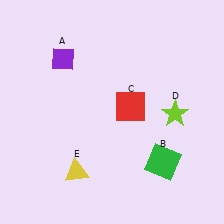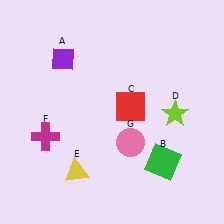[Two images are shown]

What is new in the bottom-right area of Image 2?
A pink circle (G) was added in the bottom-right area of Image 2.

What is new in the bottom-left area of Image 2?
A magenta cross (F) was added in the bottom-left area of Image 2.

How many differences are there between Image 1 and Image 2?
There are 2 differences between the two images.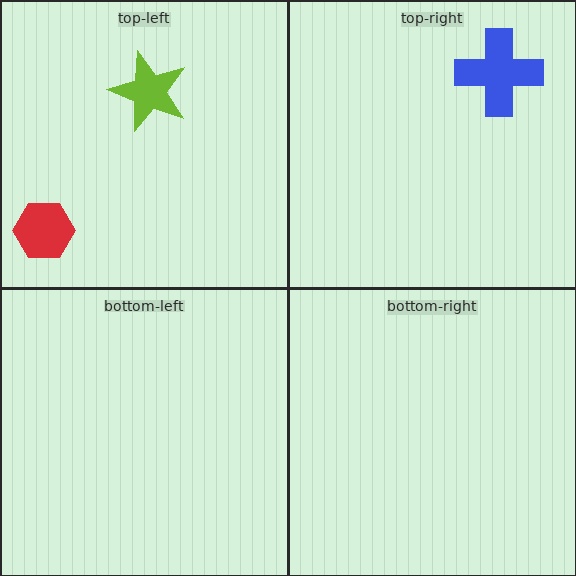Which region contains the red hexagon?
The top-left region.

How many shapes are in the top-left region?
2.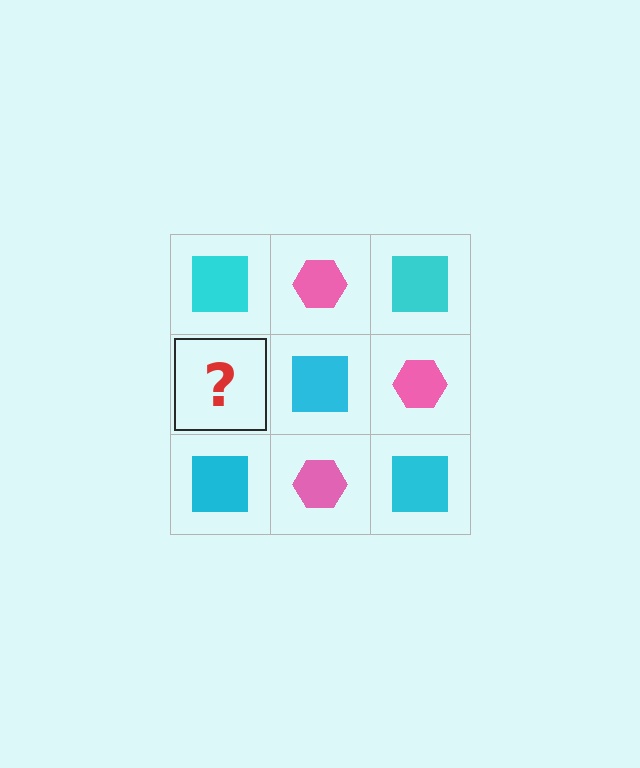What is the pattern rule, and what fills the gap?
The rule is that it alternates cyan square and pink hexagon in a checkerboard pattern. The gap should be filled with a pink hexagon.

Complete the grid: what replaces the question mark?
The question mark should be replaced with a pink hexagon.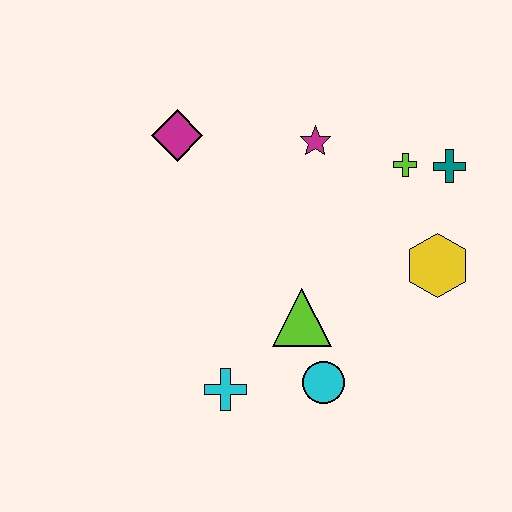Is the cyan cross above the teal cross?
No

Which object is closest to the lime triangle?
The cyan circle is closest to the lime triangle.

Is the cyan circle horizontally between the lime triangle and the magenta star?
No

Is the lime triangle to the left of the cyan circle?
Yes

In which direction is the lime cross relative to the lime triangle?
The lime cross is above the lime triangle.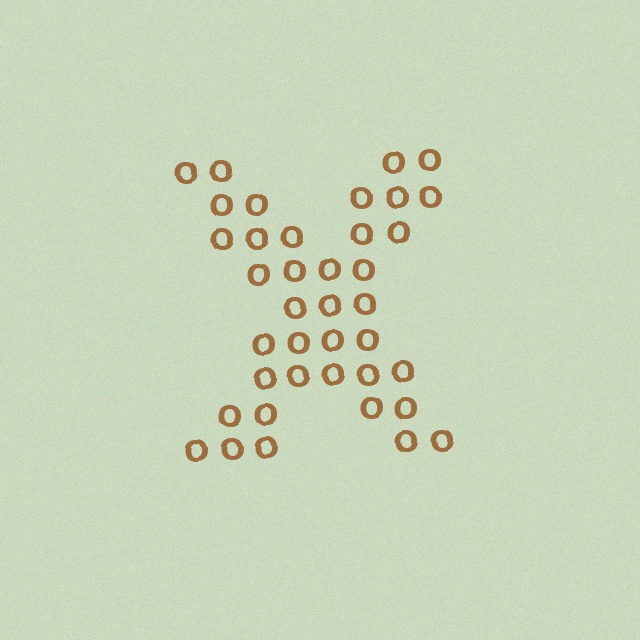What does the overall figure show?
The overall figure shows the letter X.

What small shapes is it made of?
It is made of small letter O's.